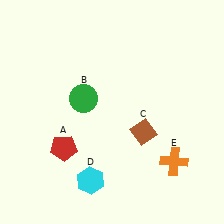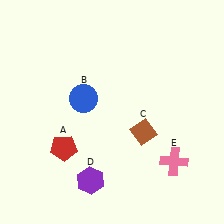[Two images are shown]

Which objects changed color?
B changed from green to blue. D changed from cyan to purple. E changed from orange to pink.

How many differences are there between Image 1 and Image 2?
There are 3 differences between the two images.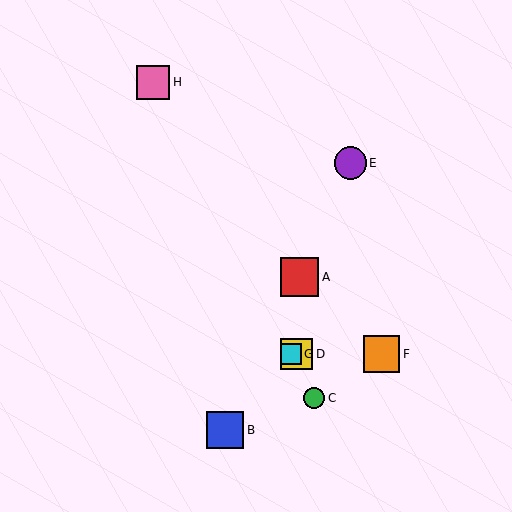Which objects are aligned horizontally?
Objects D, F, G are aligned horizontally.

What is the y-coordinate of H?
Object H is at y≈82.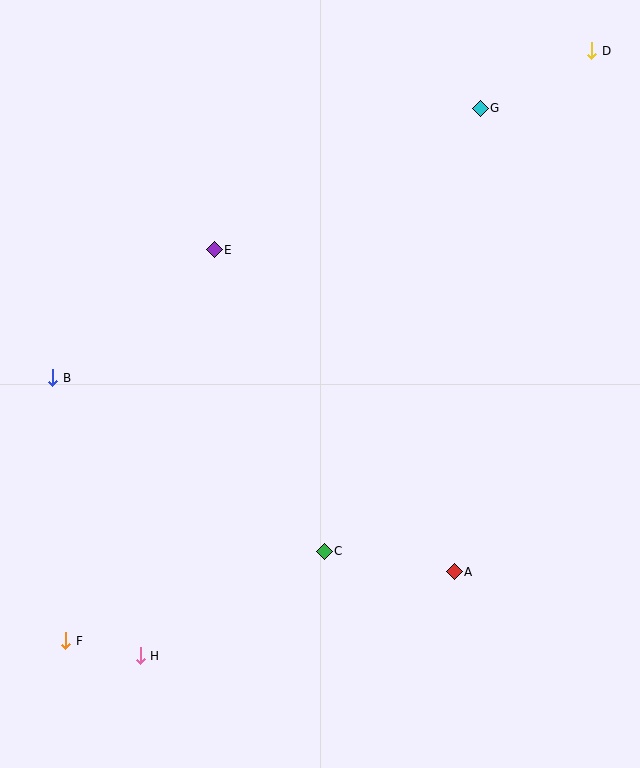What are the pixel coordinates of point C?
Point C is at (324, 551).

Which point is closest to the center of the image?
Point C at (324, 551) is closest to the center.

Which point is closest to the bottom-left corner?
Point F is closest to the bottom-left corner.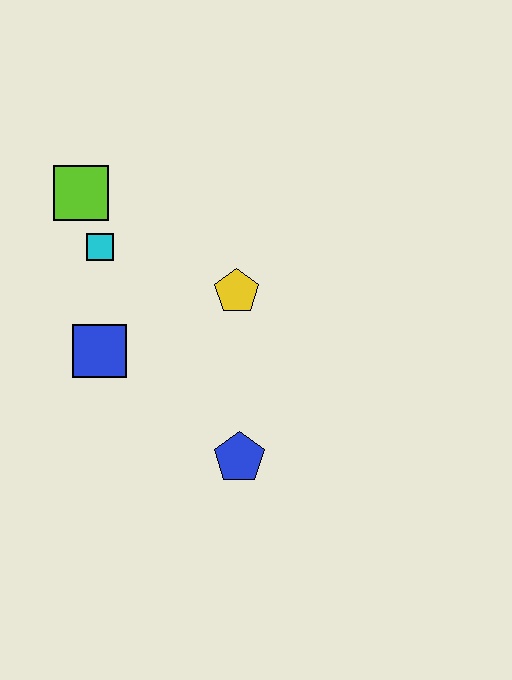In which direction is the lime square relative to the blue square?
The lime square is above the blue square.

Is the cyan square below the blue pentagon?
No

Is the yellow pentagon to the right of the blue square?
Yes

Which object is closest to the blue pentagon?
The yellow pentagon is closest to the blue pentagon.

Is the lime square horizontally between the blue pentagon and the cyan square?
No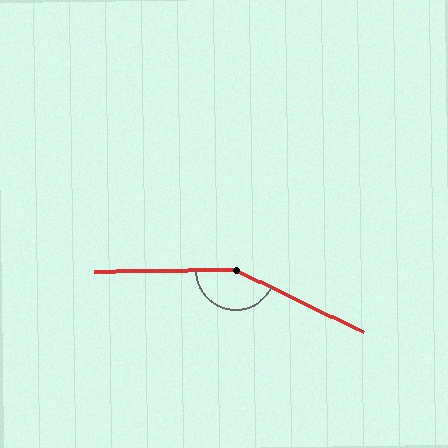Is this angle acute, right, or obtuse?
It is obtuse.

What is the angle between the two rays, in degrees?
Approximately 153 degrees.